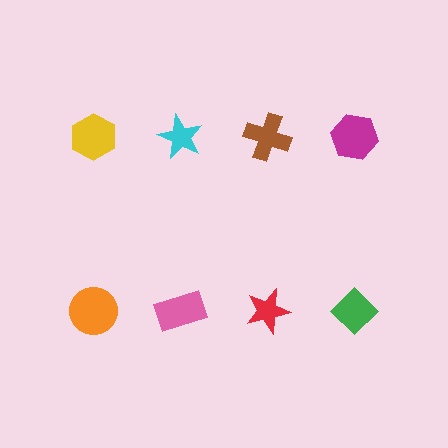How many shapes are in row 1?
4 shapes.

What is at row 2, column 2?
A pink rectangle.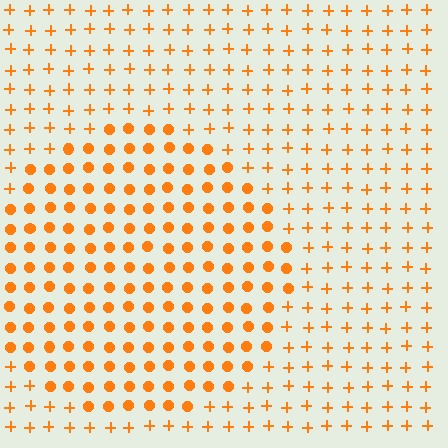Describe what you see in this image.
The image is filled with small orange elements arranged in a uniform grid. A circle-shaped region contains circles, while the surrounding area contains plus signs. The boundary is defined purely by the change in element shape.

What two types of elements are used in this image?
The image uses circles inside the circle region and plus signs outside it.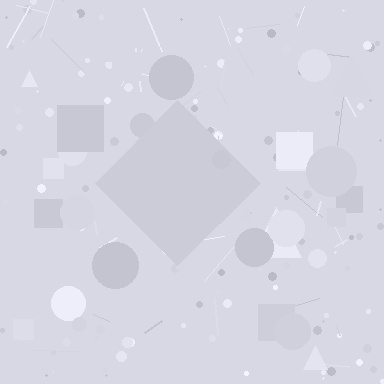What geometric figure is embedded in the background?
A diamond is embedded in the background.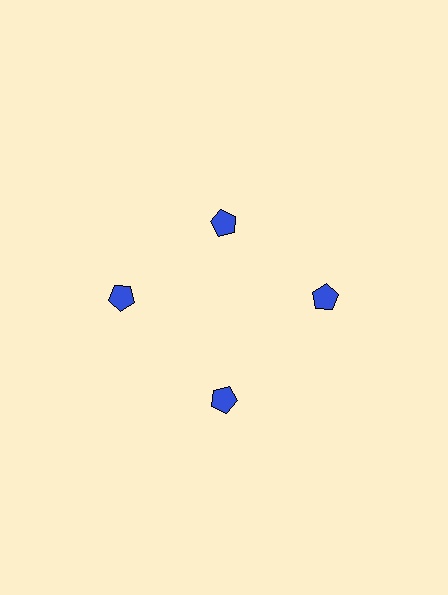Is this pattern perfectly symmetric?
No. The 4 blue pentagons are arranged in a ring, but one element near the 12 o'clock position is pulled inward toward the center, breaking the 4-fold rotational symmetry.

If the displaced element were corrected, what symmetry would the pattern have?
It would have 4-fold rotational symmetry — the pattern would map onto itself every 90 degrees.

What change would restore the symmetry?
The symmetry would be restored by moving it outward, back onto the ring so that all 4 pentagons sit at equal angles and equal distance from the center.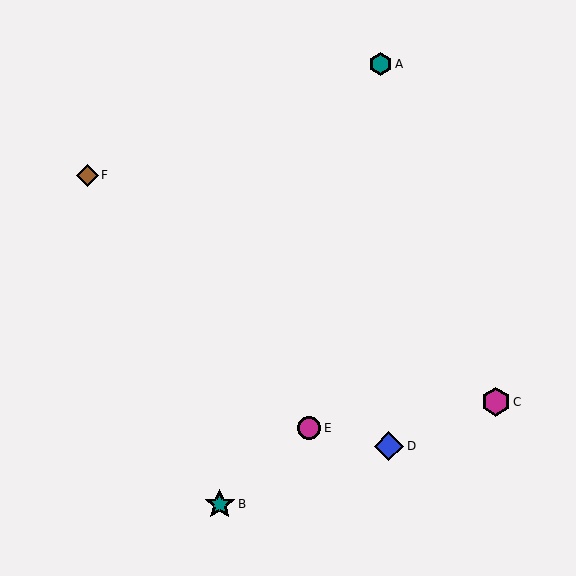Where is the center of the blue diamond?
The center of the blue diamond is at (389, 446).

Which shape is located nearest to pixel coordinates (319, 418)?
The magenta circle (labeled E) at (309, 428) is nearest to that location.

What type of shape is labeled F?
Shape F is a brown diamond.